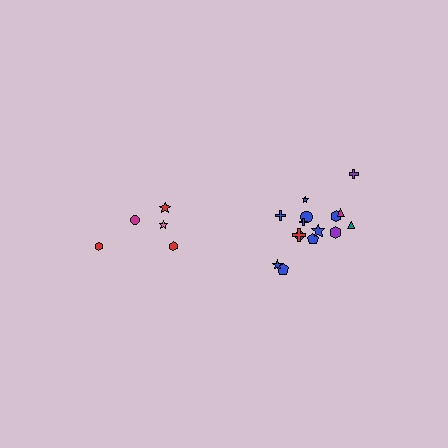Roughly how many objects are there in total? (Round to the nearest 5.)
Roughly 20 objects in total.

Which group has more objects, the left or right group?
The right group.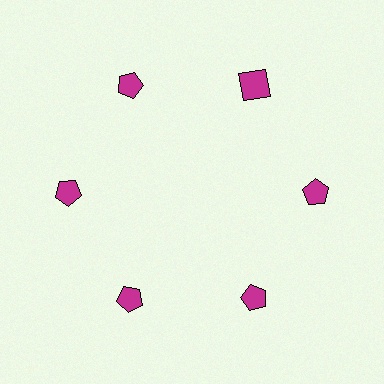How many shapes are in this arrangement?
There are 6 shapes arranged in a ring pattern.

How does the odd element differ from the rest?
It has a different shape: square instead of pentagon.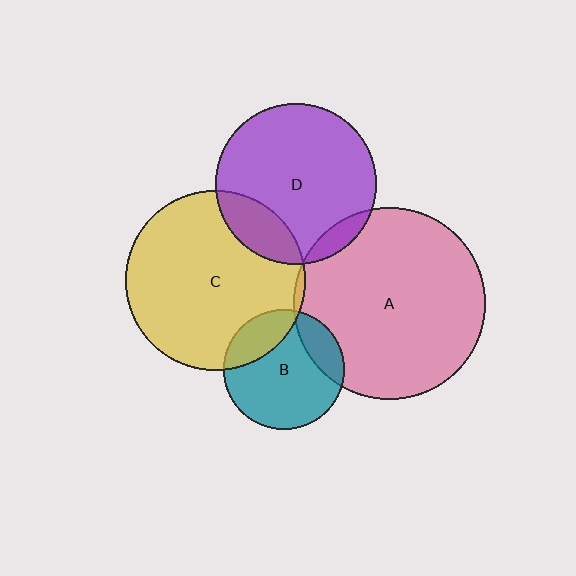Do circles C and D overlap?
Yes.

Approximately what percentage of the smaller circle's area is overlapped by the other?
Approximately 15%.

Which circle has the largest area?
Circle A (pink).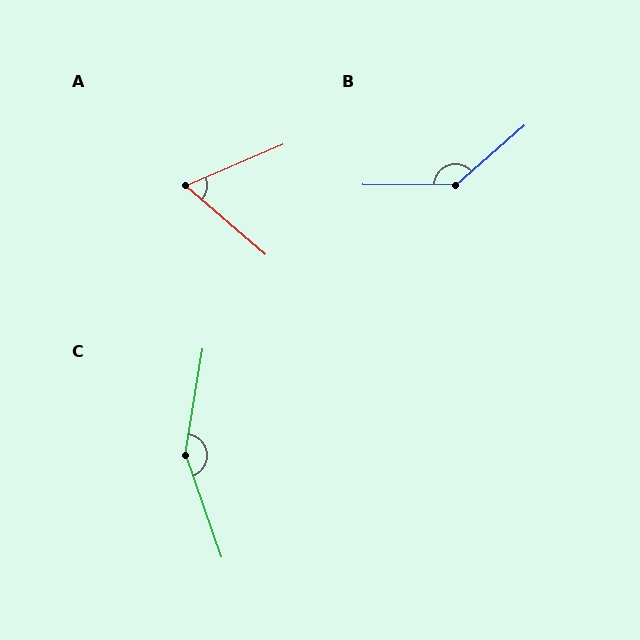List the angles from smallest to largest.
A (64°), B (139°), C (151°).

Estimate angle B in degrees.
Approximately 139 degrees.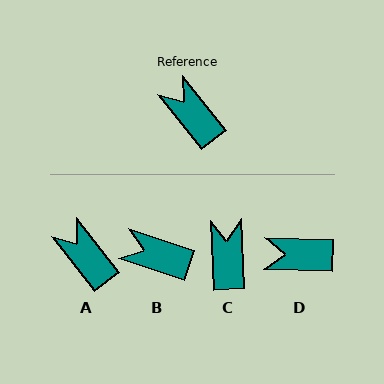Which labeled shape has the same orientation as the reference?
A.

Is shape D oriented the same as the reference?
No, it is off by about 50 degrees.